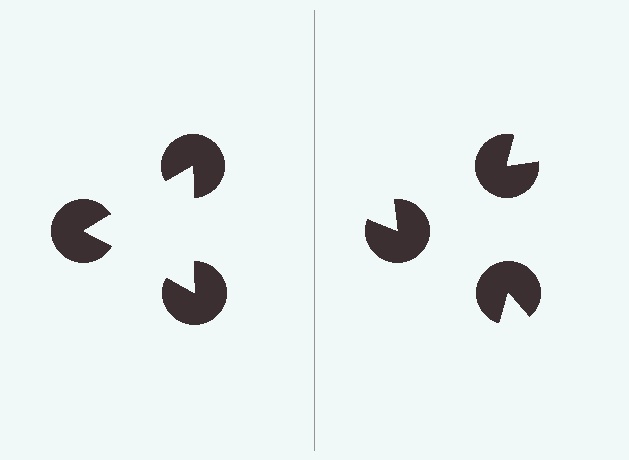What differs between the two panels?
The pac-man discs are positioned identically on both sides; only the wedge orientations differ. On the left they align to a triangle; on the right they are misaligned.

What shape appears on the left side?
An illusory triangle.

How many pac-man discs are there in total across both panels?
6 — 3 on each side.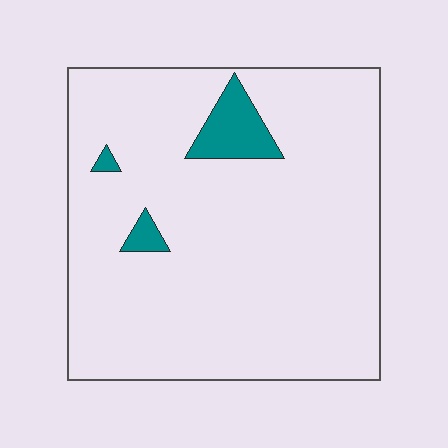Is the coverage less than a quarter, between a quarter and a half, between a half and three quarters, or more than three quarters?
Less than a quarter.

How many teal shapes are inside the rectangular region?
3.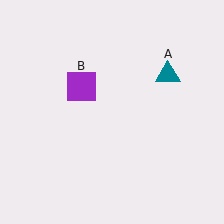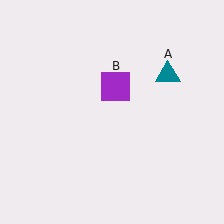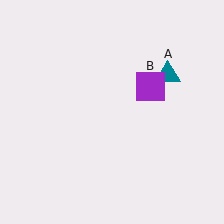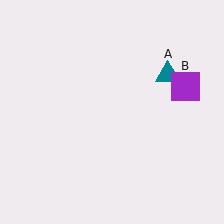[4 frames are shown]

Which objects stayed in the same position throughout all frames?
Teal triangle (object A) remained stationary.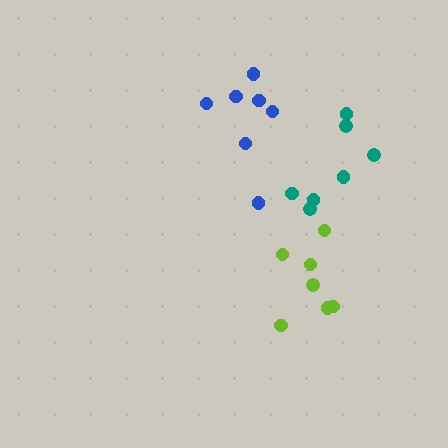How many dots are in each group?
Group 1: 7 dots, Group 2: 7 dots, Group 3: 7 dots (21 total).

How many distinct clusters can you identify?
There are 3 distinct clusters.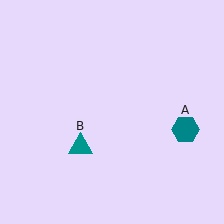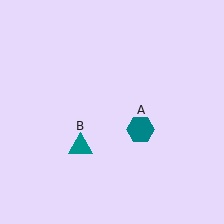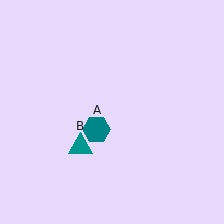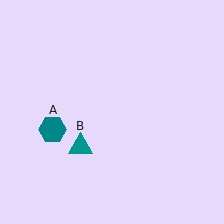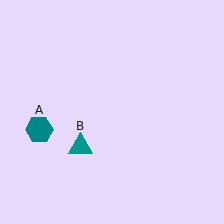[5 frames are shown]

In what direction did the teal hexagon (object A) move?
The teal hexagon (object A) moved left.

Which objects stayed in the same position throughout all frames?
Teal triangle (object B) remained stationary.